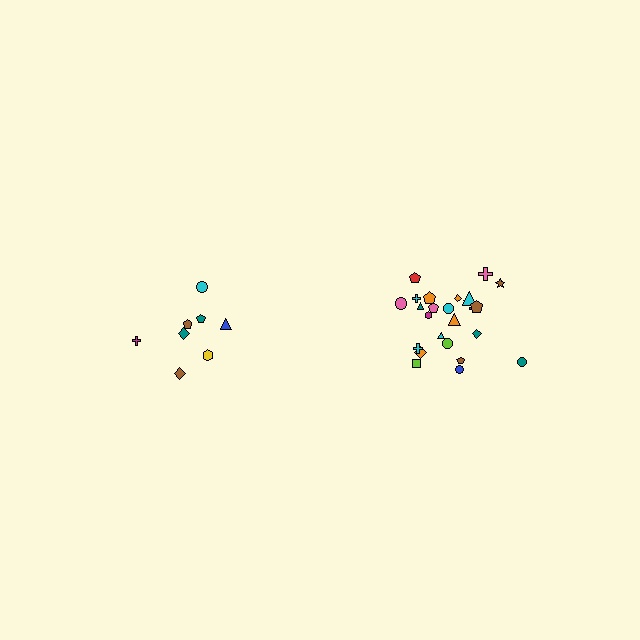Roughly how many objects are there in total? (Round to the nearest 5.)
Roughly 35 objects in total.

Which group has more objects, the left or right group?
The right group.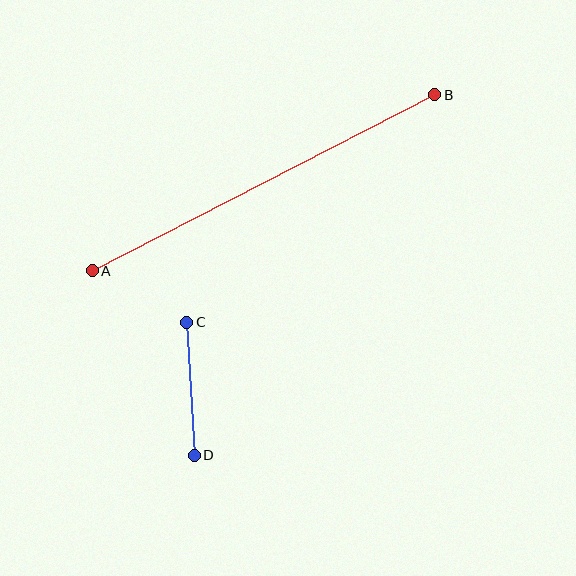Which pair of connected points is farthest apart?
Points A and B are farthest apart.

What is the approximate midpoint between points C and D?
The midpoint is at approximately (191, 389) pixels.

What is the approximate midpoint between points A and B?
The midpoint is at approximately (263, 183) pixels.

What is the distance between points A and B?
The distance is approximately 385 pixels.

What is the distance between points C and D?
The distance is approximately 133 pixels.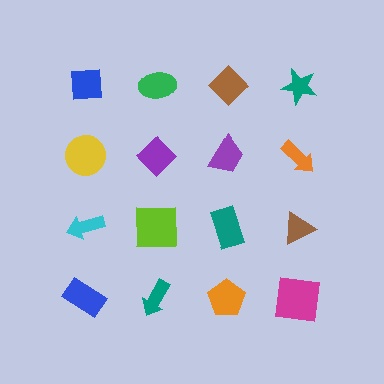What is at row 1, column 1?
A blue square.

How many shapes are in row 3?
4 shapes.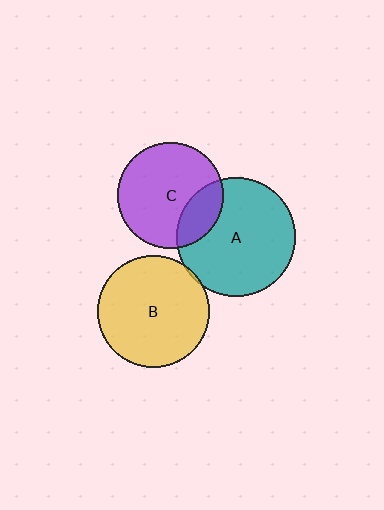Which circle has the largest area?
Circle A (teal).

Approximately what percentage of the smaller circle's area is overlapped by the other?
Approximately 25%.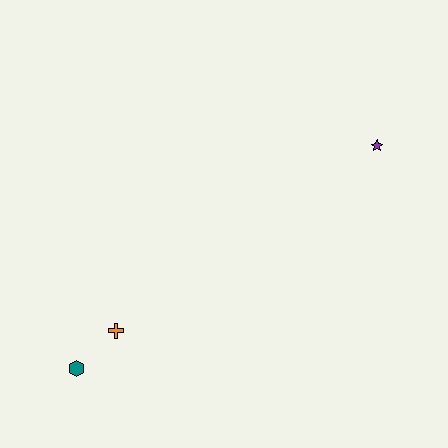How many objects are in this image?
There are 3 objects.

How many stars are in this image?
There is 1 star.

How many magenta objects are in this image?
There are no magenta objects.